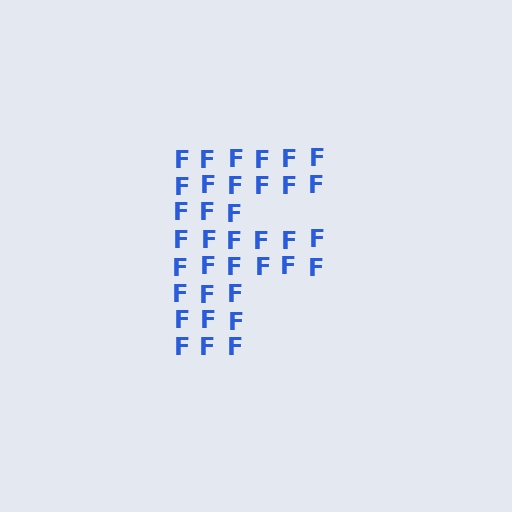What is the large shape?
The large shape is the letter F.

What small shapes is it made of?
It is made of small letter F's.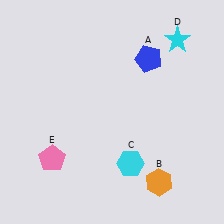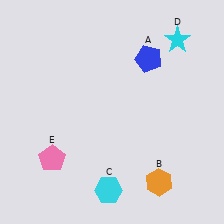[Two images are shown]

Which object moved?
The cyan hexagon (C) moved down.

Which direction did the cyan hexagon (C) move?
The cyan hexagon (C) moved down.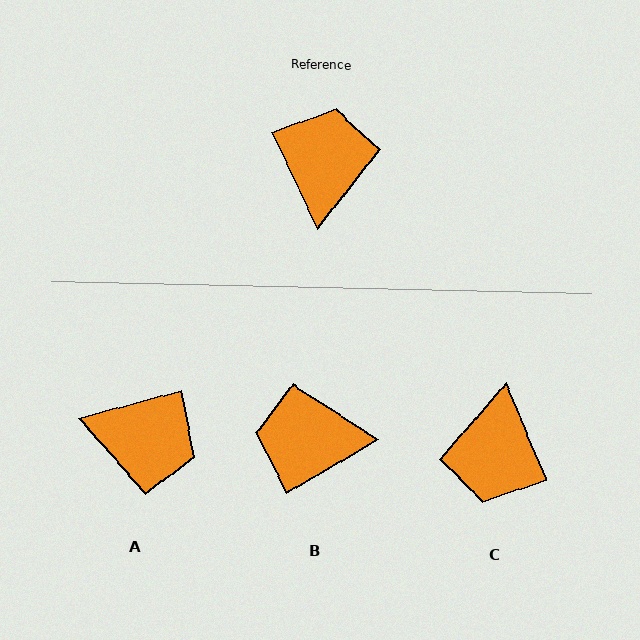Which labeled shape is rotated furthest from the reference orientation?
C, about 178 degrees away.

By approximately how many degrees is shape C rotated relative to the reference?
Approximately 178 degrees counter-clockwise.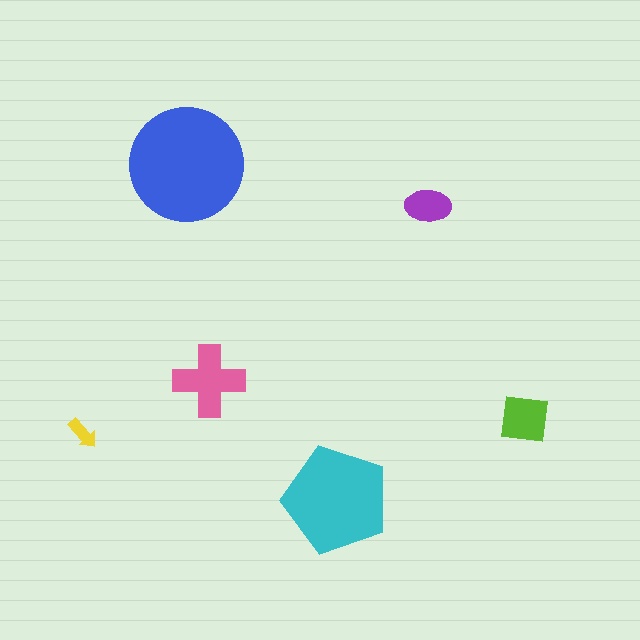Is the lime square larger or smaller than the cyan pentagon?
Smaller.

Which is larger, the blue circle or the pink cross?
The blue circle.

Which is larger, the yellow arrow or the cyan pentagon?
The cyan pentagon.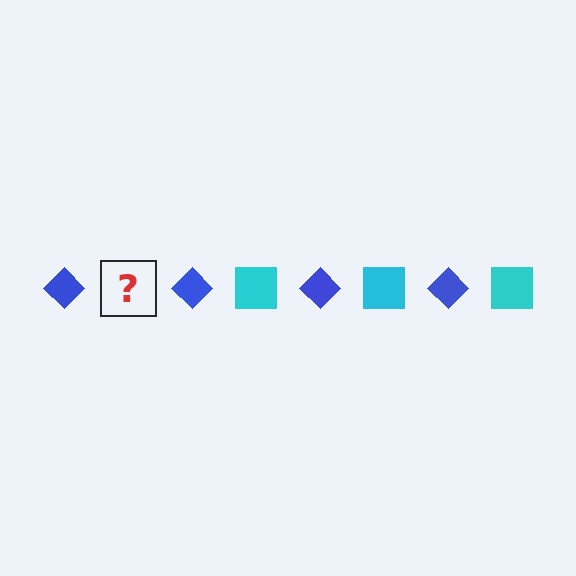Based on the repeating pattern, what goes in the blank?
The blank should be a cyan square.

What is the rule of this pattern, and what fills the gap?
The rule is that the pattern alternates between blue diamond and cyan square. The gap should be filled with a cyan square.